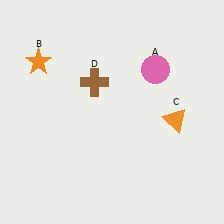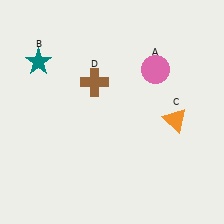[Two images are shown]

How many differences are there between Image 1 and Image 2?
There is 1 difference between the two images.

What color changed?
The star (B) changed from orange in Image 1 to teal in Image 2.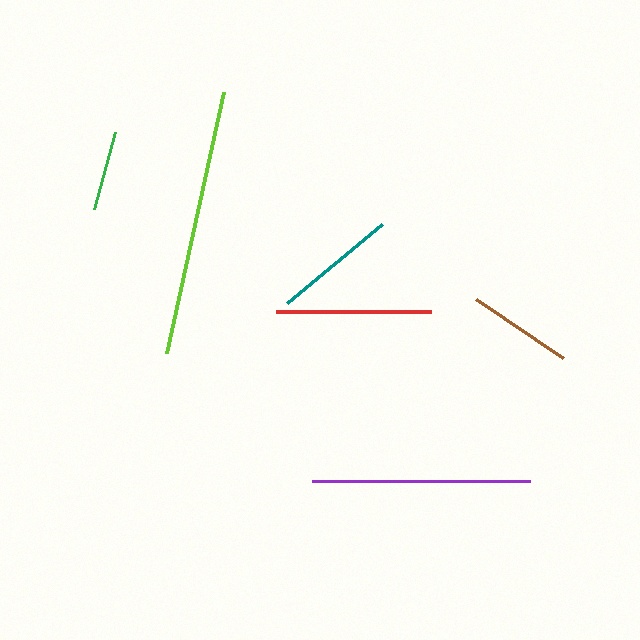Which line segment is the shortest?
The green line is the shortest at approximately 80 pixels.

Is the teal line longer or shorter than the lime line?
The lime line is longer than the teal line.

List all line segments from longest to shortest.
From longest to shortest: lime, purple, red, teal, brown, green.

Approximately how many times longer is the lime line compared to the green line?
The lime line is approximately 3.3 times the length of the green line.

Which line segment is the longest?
The lime line is the longest at approximately 267 pixels.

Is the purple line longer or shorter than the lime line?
The lime line is longer than the purple line.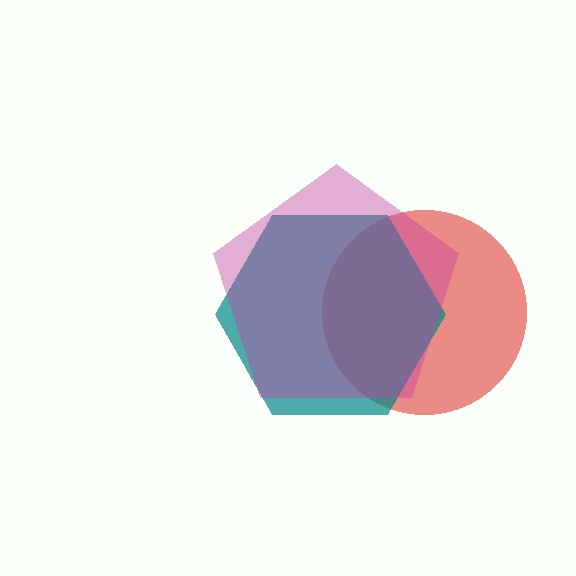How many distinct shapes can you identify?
There are 3 distinct shapes: a red circle, a teal hexagon, a magenta pentagon.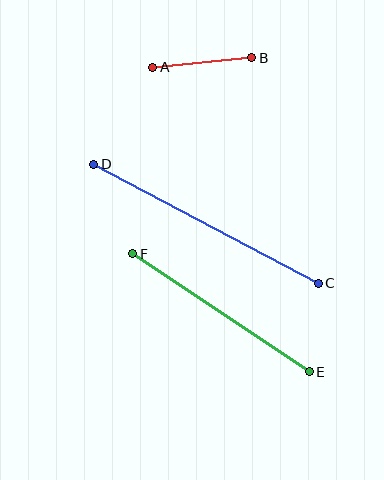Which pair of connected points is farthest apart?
Points C and D are farthest apart.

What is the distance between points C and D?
The distance is approximately 254 pixels.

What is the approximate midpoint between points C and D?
The midpoint is at approximately (206, 224) pixels.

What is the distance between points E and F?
The distance is approximately 212 pixels.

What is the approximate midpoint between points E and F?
The midpoint is at approximately (221, 313) pixels.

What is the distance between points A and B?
The distance is approximately 99 pixels.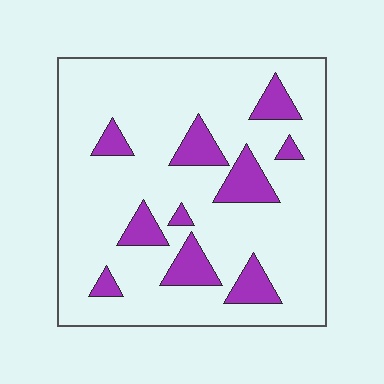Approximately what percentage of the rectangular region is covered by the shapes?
Approximately 15%.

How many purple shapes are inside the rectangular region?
10.